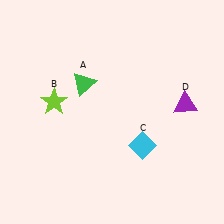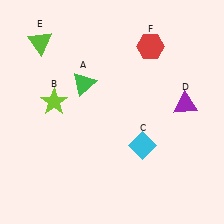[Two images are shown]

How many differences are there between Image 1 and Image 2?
There are 2 differences between the two images.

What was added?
A lime triangle (E), a red hexagon (F) were added in Image 2.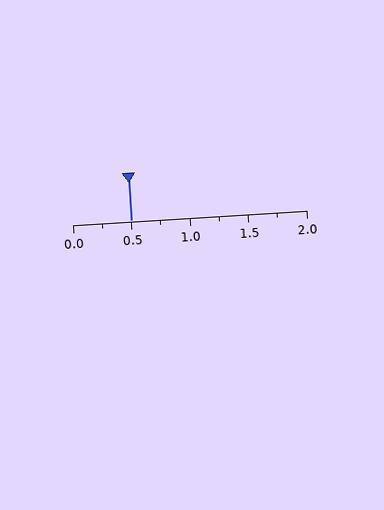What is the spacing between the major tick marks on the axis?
The major ticks are spaced 0.5 apart.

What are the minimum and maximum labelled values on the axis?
The axis runs from 0.0 to 2.0.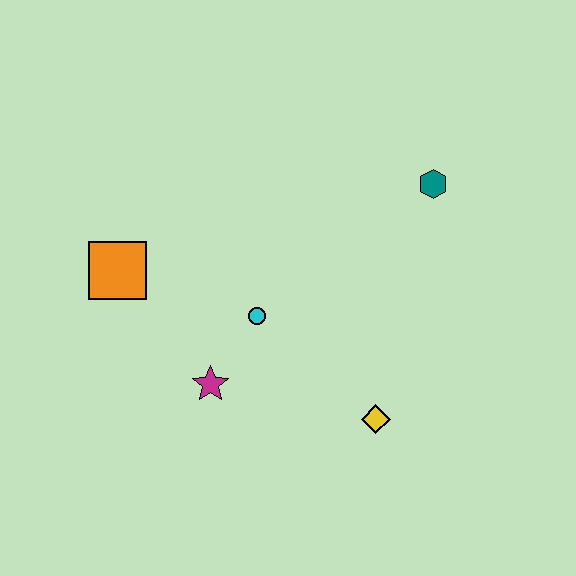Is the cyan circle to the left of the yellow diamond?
Yes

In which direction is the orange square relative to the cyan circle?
The orange square is to the left of the cyan circle.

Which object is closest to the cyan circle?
The magenta star is closest to the cyan circle.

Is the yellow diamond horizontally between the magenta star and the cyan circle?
No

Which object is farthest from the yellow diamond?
The orange square is farthest from the yellow diamond.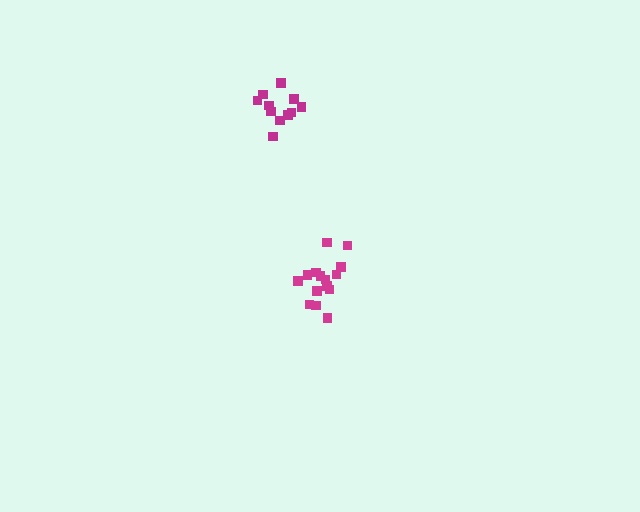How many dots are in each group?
Group 1: 11 dots, Group 2: 15 dots (26 total).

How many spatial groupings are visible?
There are 2 spatial groupings.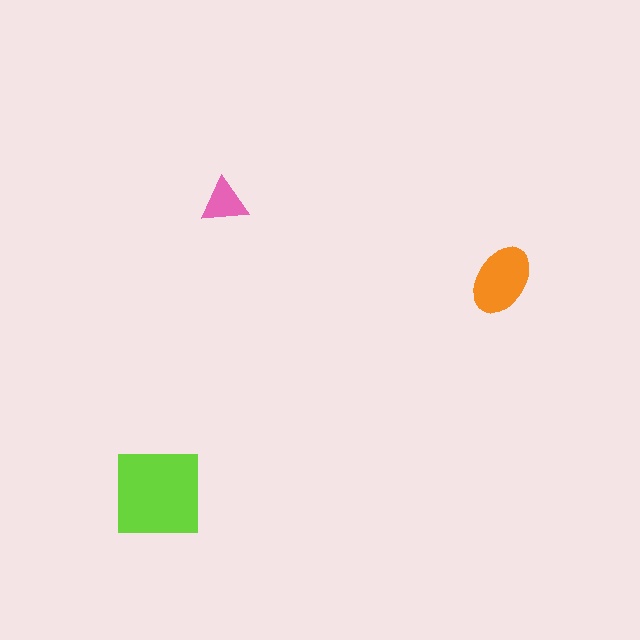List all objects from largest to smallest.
The lime square, the orange ellipse, the pink triangle.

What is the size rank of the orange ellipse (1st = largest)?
2nd.